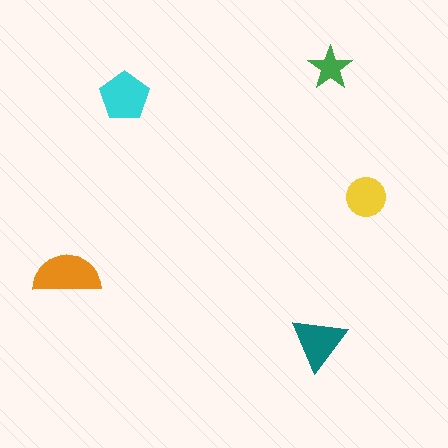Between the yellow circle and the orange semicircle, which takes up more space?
The orange semicircle.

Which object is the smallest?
The green star.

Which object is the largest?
The orange semicircle.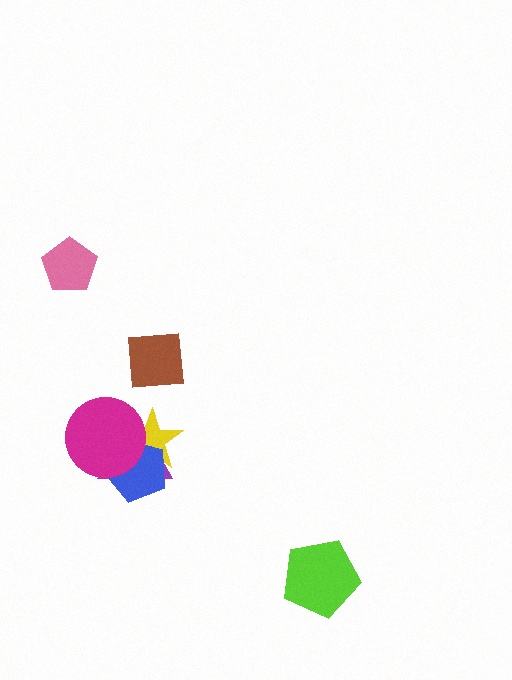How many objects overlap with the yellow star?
3 objects overlap with the yellow star.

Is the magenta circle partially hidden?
No, no other shape covers it.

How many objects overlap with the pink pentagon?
0 objects overlap with the pink pentagon.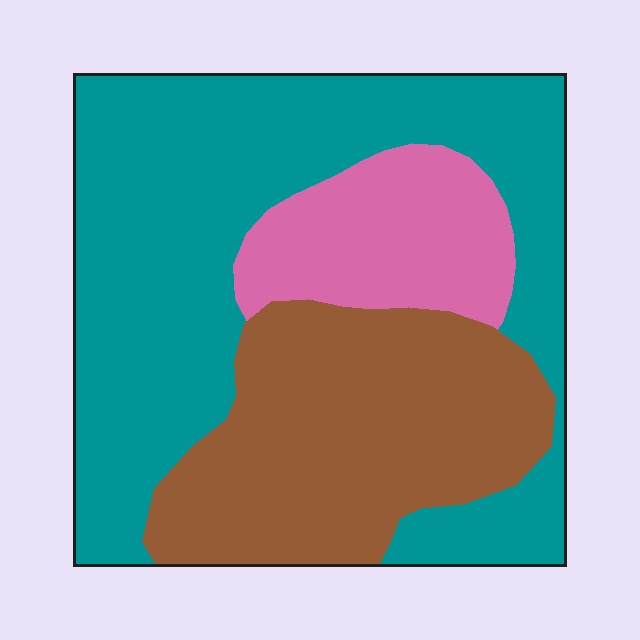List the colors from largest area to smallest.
From largest to smallest: teal, brown, pink.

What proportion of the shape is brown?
Brown takes up between a sixth and a third of the shape.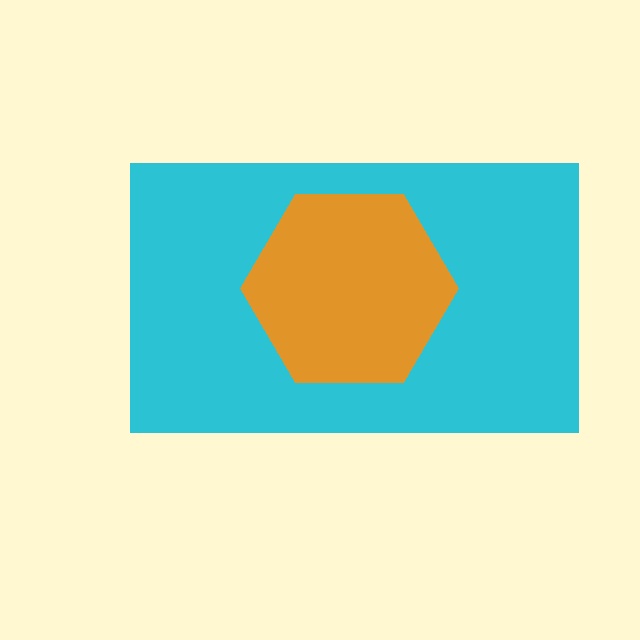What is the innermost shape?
The orange hexagon.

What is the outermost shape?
The cyan rectangle.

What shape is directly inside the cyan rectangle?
The orange hexagon.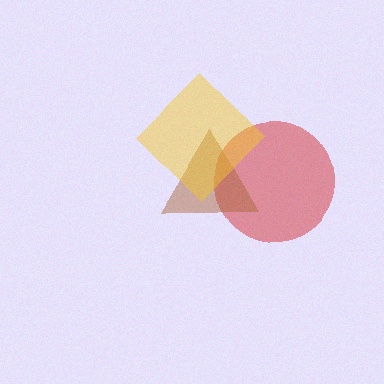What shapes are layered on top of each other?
The layered shapes are: a red circle, a brown triangle, a yellow diamond.